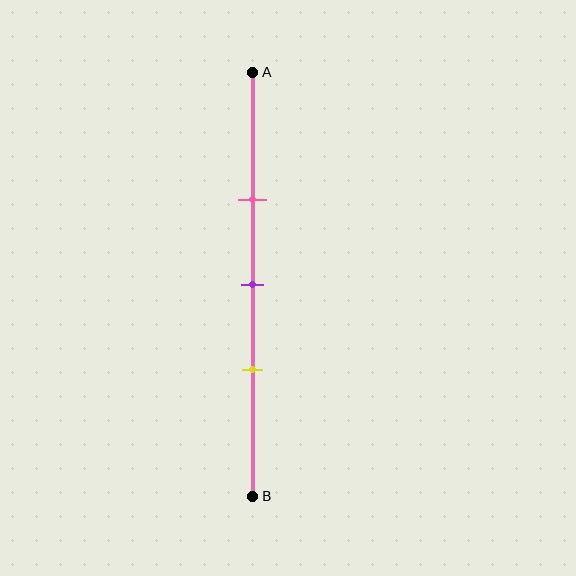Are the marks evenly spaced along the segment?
Yes, the marks are approximately evenly spaced.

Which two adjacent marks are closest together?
The purple and yellow marks are the closest adjacent pair.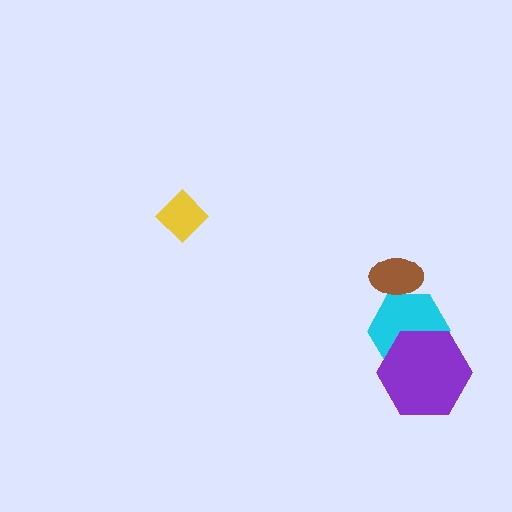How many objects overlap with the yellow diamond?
0 objects overlap with the yellow diamond.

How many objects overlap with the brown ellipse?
1 object overlaps with the brown ellipse.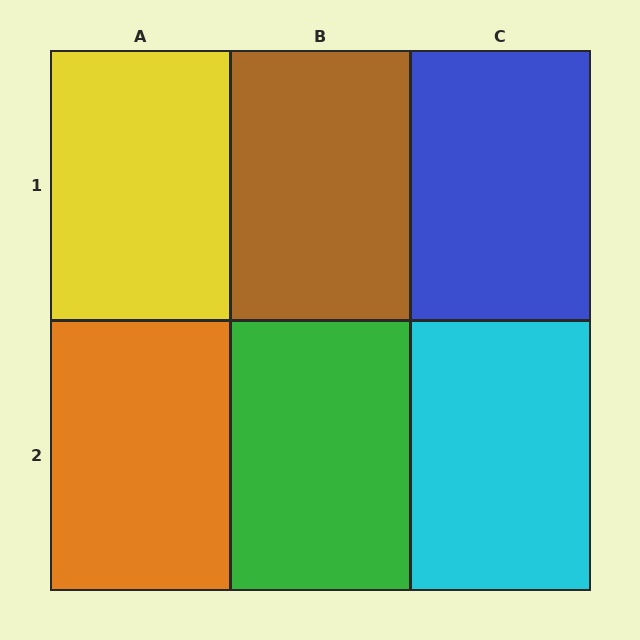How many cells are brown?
1 cell is brown.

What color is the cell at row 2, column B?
Green.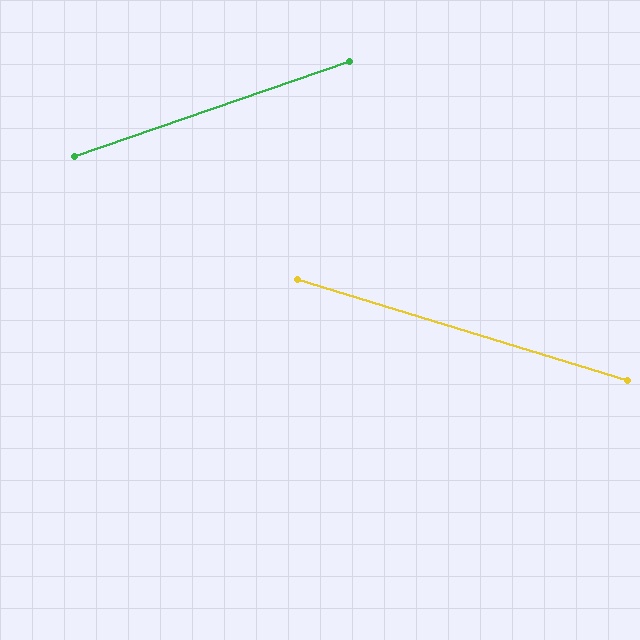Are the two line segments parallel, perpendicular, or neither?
Neither parallel nor perpendicular — they differ by about 36°.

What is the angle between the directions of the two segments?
Approximately 36 degrees.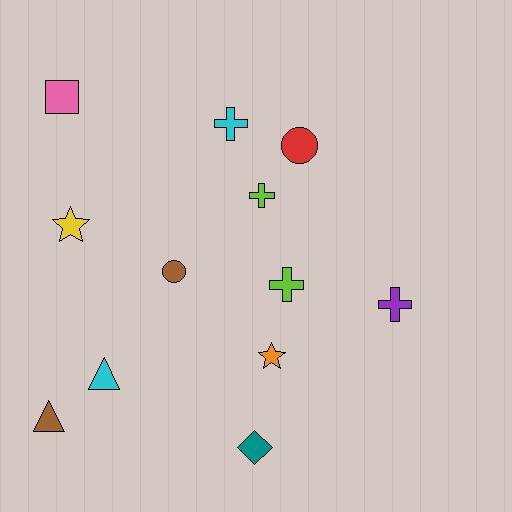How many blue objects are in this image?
There are no blue objects.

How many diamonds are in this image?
There is 1 diamond.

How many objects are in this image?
There are 12 objects.